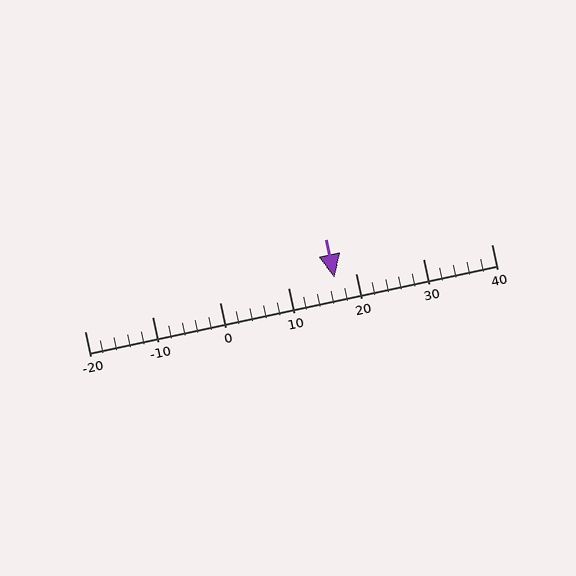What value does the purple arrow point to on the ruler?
The purple arrow points to approximately 17.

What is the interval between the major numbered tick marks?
The major tick marks are spaced 10 units apart.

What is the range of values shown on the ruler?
The ruler shows values from -20 to 40.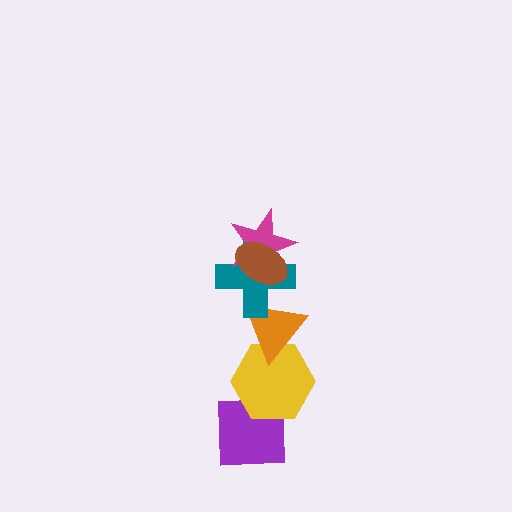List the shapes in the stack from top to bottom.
From top to bottom: the brown ellipse, the magenta star, the teal cross, the orange triangle, the yellow hexagon, the purple square.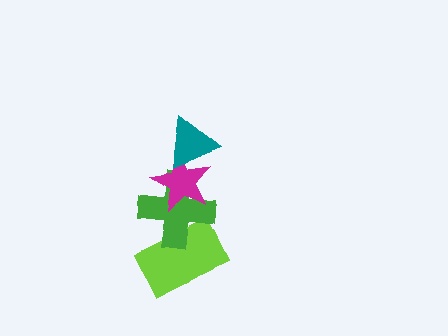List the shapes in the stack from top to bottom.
From top to bottom: the teal triangle, the magenta star, the green cross, the lime rectangle.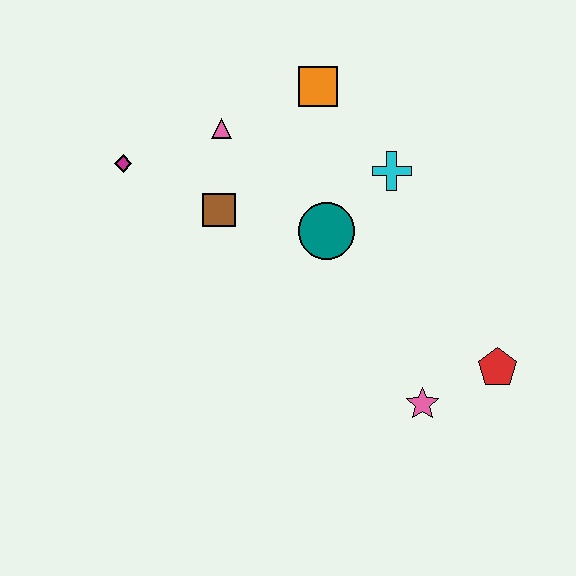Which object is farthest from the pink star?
The magenta diamond is farthest from the pink star.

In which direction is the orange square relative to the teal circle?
The orange square is above the teal circle.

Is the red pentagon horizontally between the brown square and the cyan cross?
No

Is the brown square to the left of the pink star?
Yes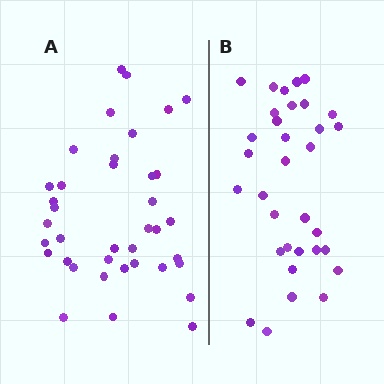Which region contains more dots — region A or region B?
Region A (the left region) has more dots.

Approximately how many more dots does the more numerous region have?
Region A has about 5 more dots than region B.